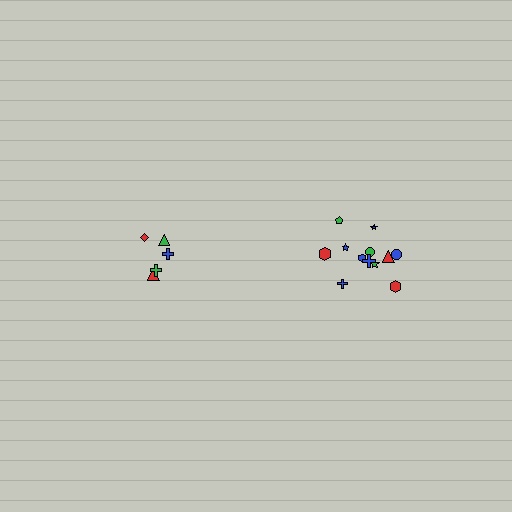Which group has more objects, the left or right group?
The right group.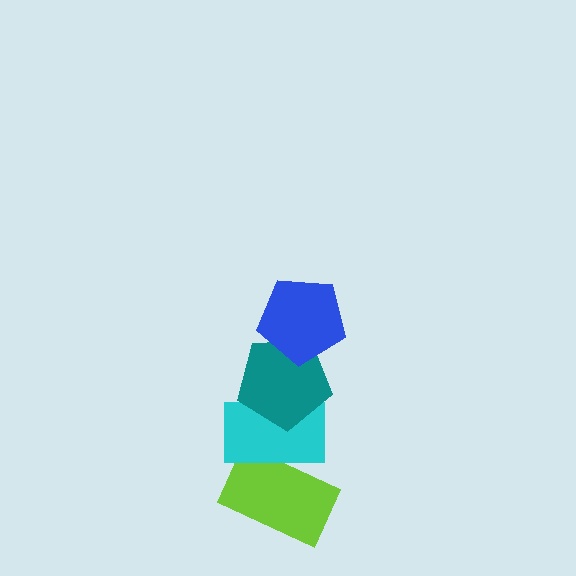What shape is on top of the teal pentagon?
The blue pentagon is on top of the teal pentagon.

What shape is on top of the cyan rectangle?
The teal pentagon is on top of the cyan rectangle.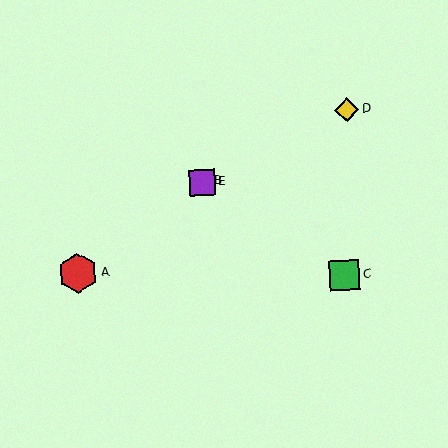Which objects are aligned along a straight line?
Objects B, C, E are aligned along a straight line.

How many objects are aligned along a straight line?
3 objects (B, C, E) are aligned along a straight line.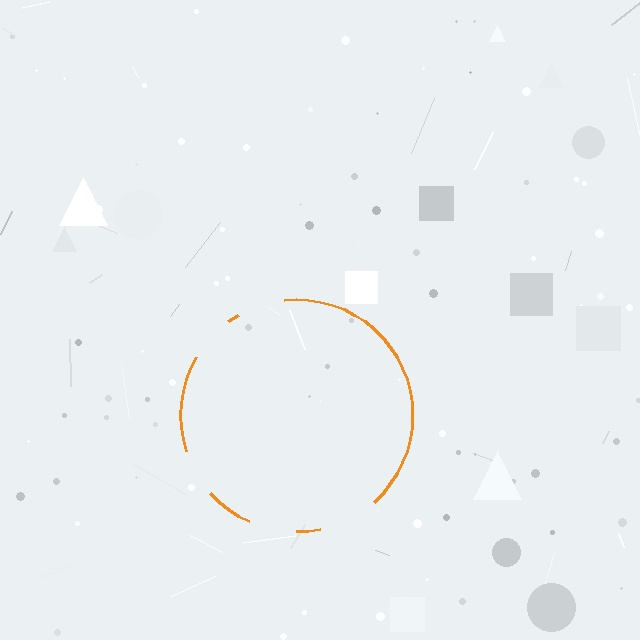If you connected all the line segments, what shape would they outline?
They would outline a circle.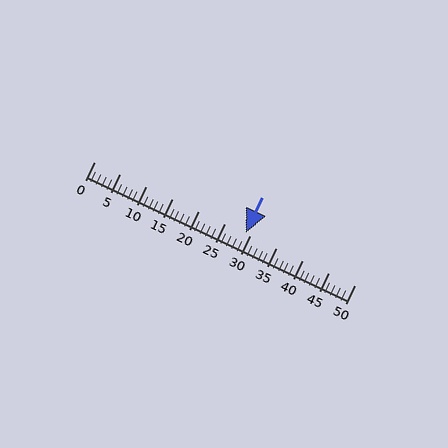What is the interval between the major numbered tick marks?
The major tick marks are spaced 5 units apart.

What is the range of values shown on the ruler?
The ruler shows values from 0 to 50.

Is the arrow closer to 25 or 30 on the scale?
The arrow is closer to 30.